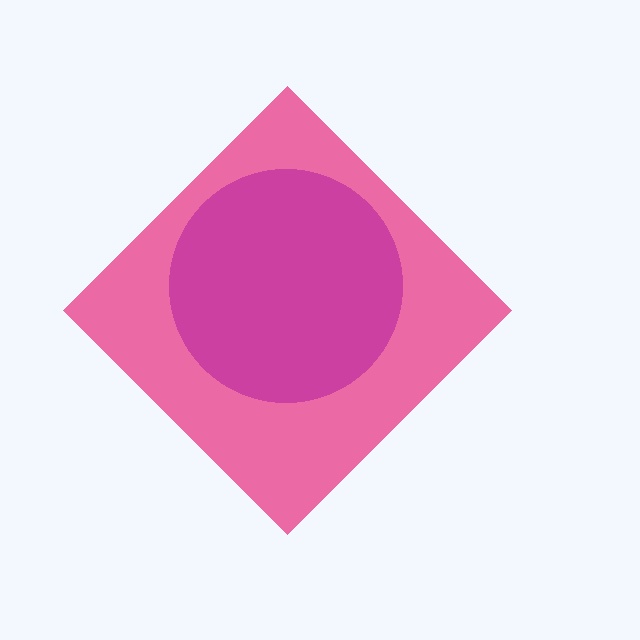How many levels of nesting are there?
2.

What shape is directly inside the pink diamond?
The magenta circle.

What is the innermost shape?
The magenta circle.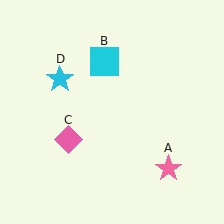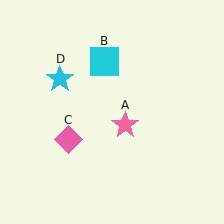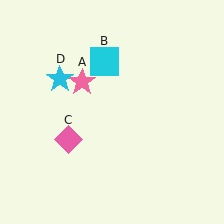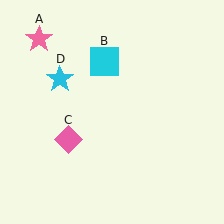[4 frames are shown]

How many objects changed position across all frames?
1 object changed position: pink star (object A).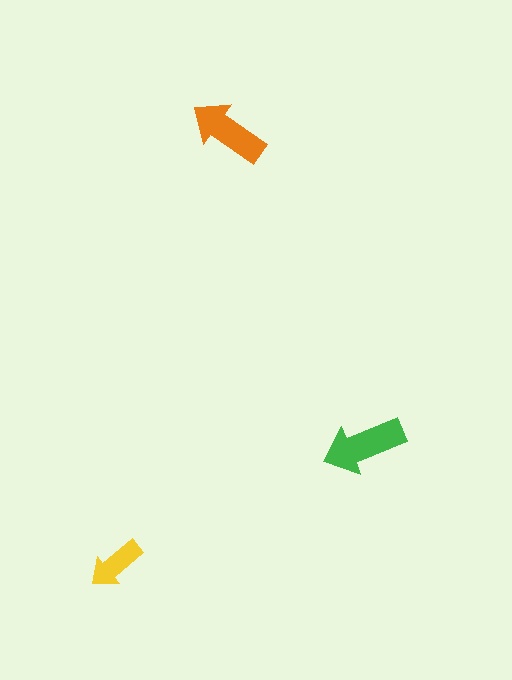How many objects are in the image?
There are 3 objects in the image.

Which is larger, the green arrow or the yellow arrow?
The green one.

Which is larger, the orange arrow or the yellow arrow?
The orange one.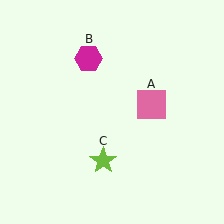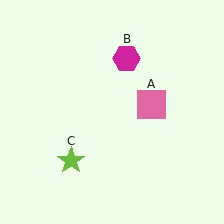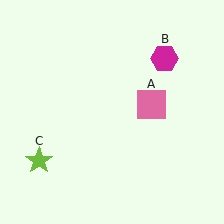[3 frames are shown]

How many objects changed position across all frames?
2 objects changed position: magenta hexagon (object B), lime star (object C).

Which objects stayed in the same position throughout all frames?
Pink square (object A) remained stationary.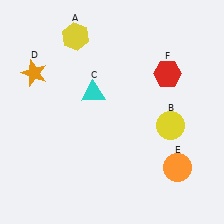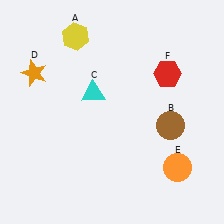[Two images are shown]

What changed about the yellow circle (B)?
In Image 1, B is yellow. In Image 2, it changed to brown.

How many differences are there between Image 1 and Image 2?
There is 1 difference between the two images.